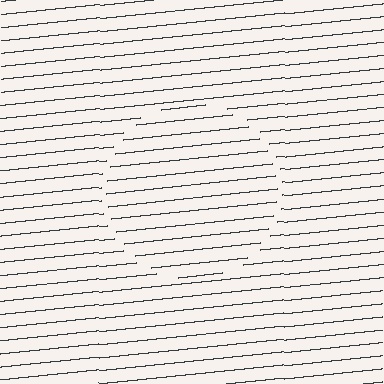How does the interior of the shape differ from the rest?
The interior of the shape contains the same grating, shifted by half a period — the contour is defined by the phase discontinuity where line-ends from the inner and outer gratings abut.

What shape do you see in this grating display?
An illusory circle. The interior of the shape contains the same grating, shifted by half a period — the contour is defined by the phase discontinuity where line-ends from the inner and outer gratings abut.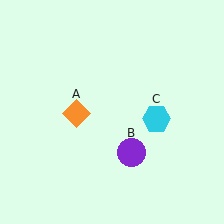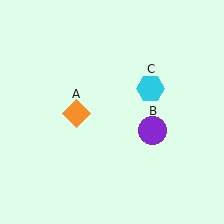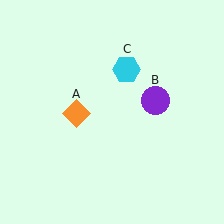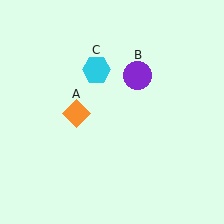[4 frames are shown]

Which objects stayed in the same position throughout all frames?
Orange diamond (object A) remained stationary.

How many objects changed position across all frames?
2 objects changed position: purple circle (object B), cyan hexagon (object C).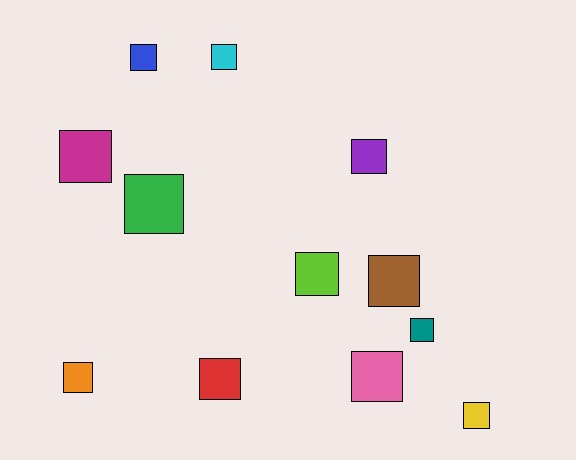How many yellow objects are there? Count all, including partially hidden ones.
There is 1 yellow object.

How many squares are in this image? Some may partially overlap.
There are 12 squares.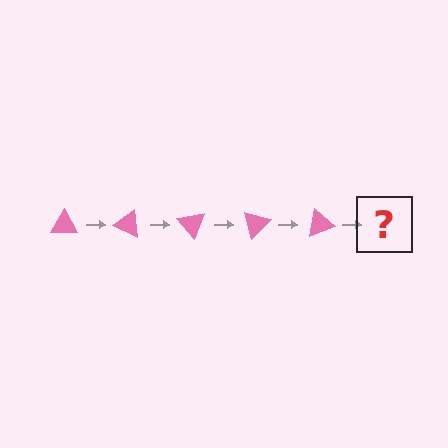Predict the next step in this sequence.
The next step is a pink triangle rotated 125 degrees.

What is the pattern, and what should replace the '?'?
The pattern is that the triangle rotates 25 degrees each step. The '?' should be a pink triangle rotated 125 degrees.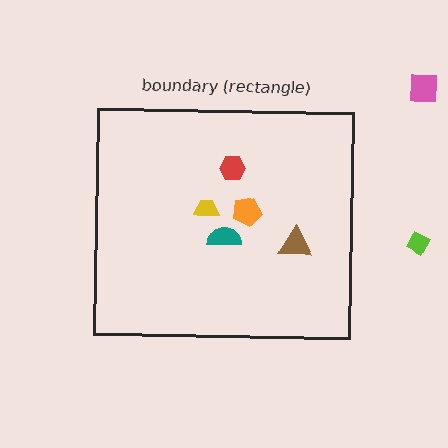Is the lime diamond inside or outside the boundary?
Outside.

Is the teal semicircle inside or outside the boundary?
Inside.